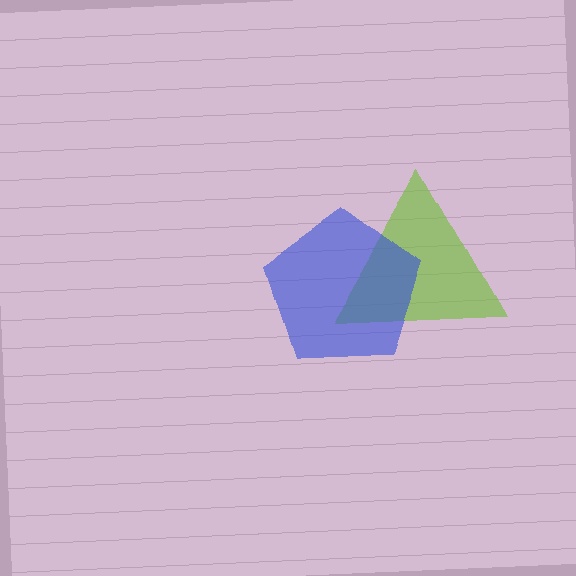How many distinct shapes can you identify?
There are 2 distinct shapes: a lime triangle, a blue pentagon.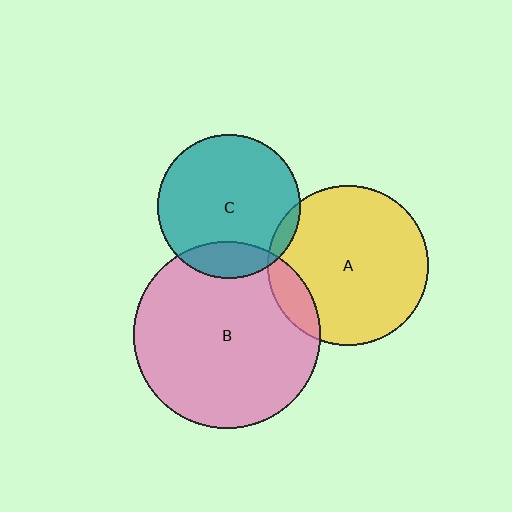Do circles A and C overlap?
Yes.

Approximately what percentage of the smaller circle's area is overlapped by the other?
Approximately 5%.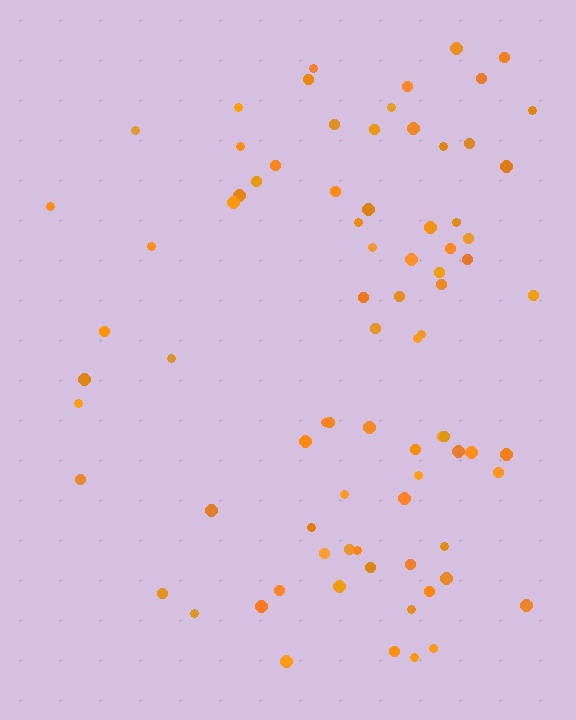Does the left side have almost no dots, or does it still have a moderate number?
Still a moderate number, just noticeably fewer than the right.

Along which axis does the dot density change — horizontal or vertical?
Horizontal.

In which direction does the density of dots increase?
From left to right, with the right side densest.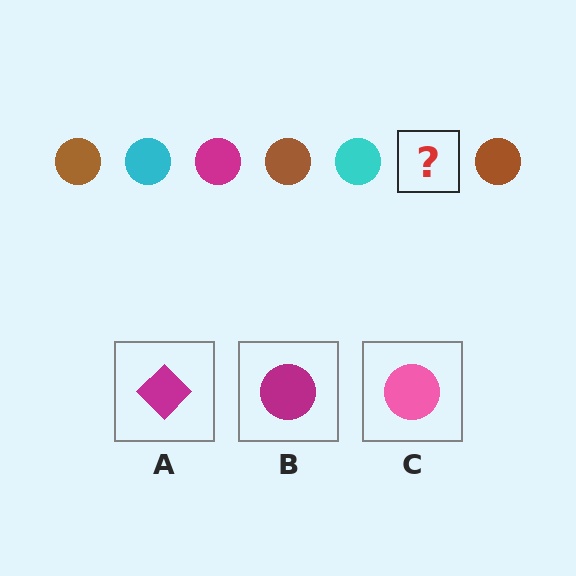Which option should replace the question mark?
Option B.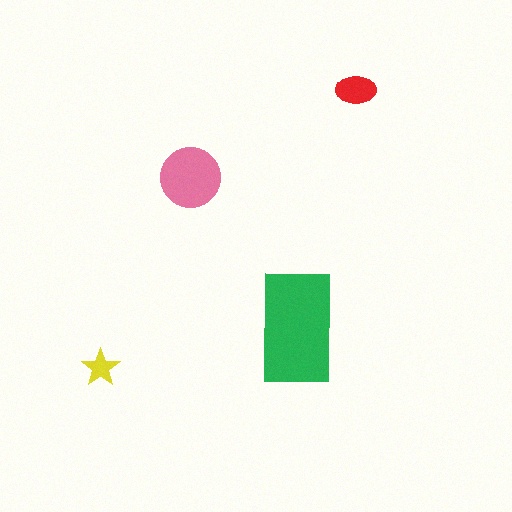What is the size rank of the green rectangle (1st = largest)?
1st.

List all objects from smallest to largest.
The yellow star, the red ellipse, the pink circle, the green rectangle.